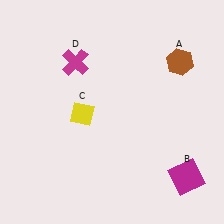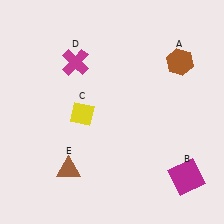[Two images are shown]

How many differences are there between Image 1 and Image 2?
There is 1 difference between the two images.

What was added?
A brown triangle (E) was added in Image 2.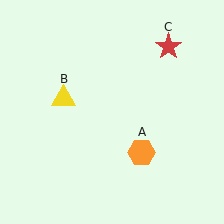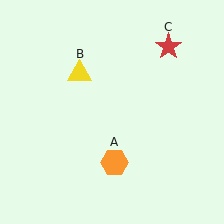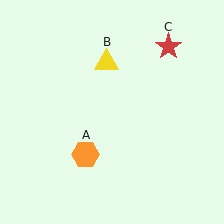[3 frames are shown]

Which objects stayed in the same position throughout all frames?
Red star (object C) remained stationary.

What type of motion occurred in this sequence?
The orange hexagon (object A), yellow triangle (object B) rotated clockwise around the center of the scene.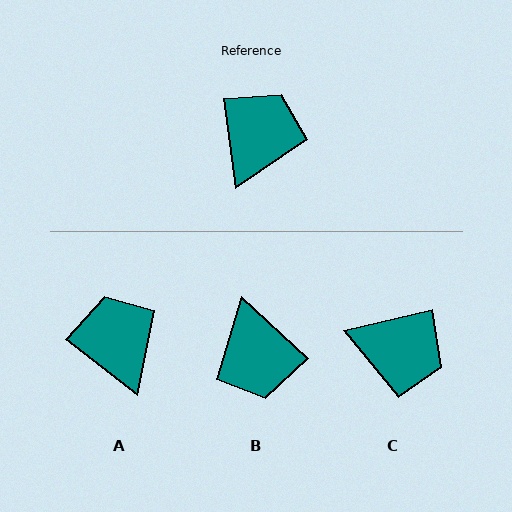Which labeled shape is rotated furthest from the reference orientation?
B, about 141 degrees away.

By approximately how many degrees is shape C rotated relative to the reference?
Approximately 84 degrees clockwise.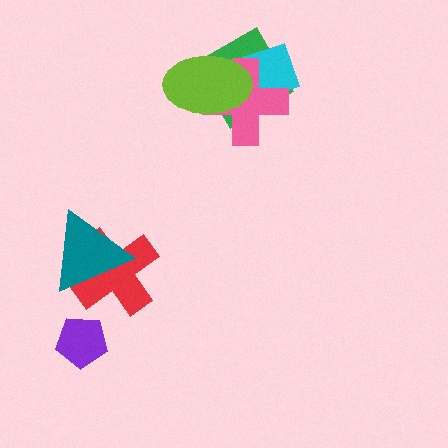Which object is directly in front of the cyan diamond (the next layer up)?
The pink cross is directly in front of the cyan diamond.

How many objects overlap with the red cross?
1 object overlaps with the red cross.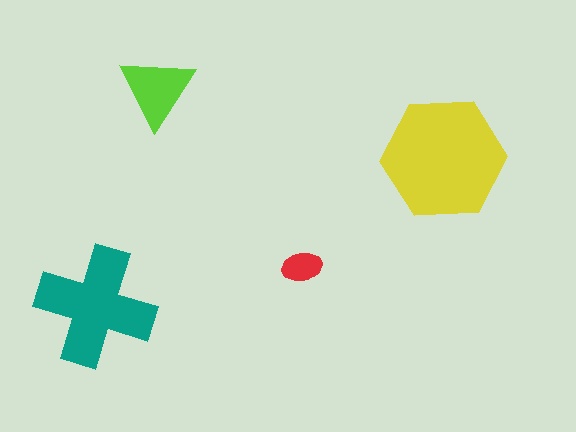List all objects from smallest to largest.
The red ellipse, the lime triangle, the teal cross, the yellow hexagon.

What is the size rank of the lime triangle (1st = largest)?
3rd.